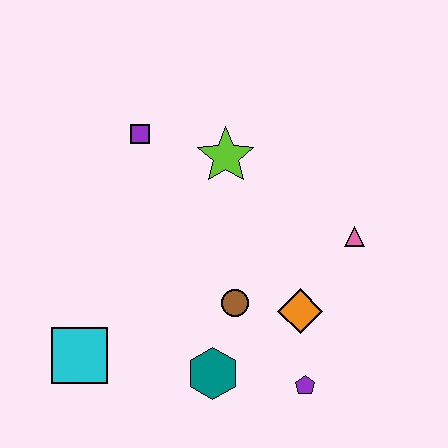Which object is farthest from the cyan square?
The pink triangle is farthest from the cyan square.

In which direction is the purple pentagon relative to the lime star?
The purple pentagon is below the lime star.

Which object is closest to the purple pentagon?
The orange diamond is closest to the purple pentagon.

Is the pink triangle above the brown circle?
Yes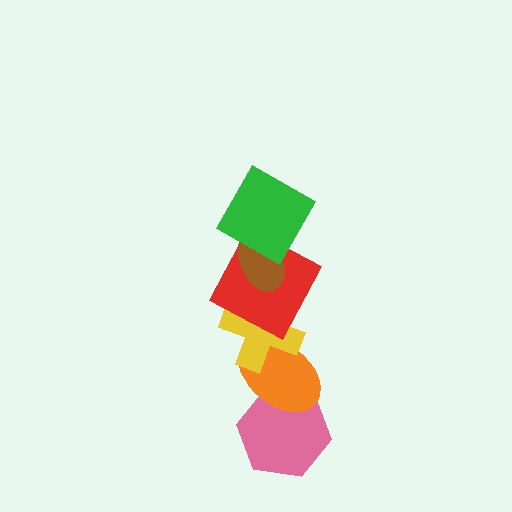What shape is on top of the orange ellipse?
The yellow cross is on top of the orange ellipse.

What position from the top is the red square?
The red square is 3rd from the top.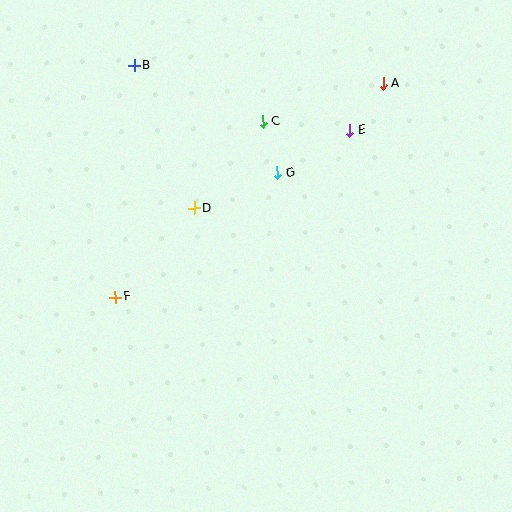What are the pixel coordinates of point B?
Point B is at (134, 66).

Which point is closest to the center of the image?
Point D at (194, 208) is closest to the center.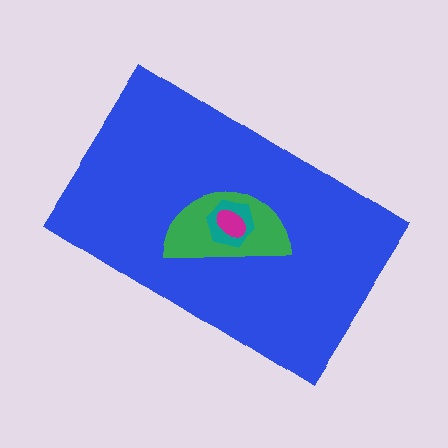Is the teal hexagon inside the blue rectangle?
Yes.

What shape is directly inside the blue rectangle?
The green semicircle.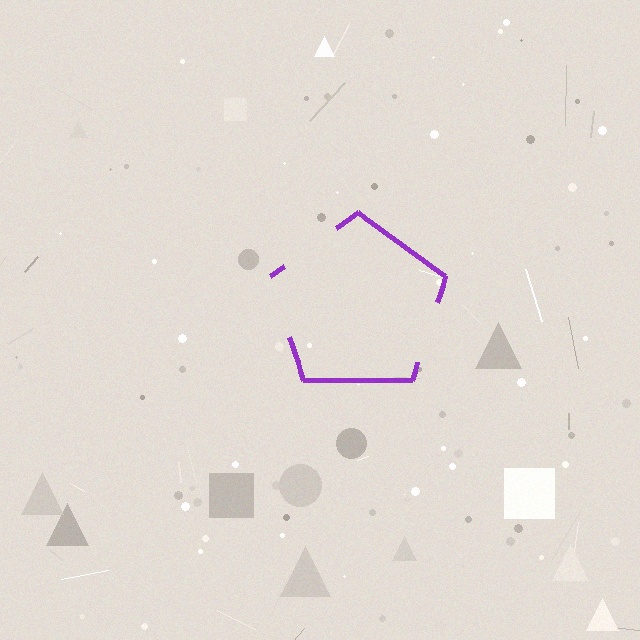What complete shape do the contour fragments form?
The contour fragments form a pentagon.